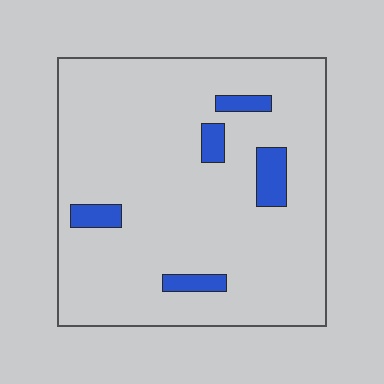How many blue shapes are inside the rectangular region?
5.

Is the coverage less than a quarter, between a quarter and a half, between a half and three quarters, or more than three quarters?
Less than a quarter.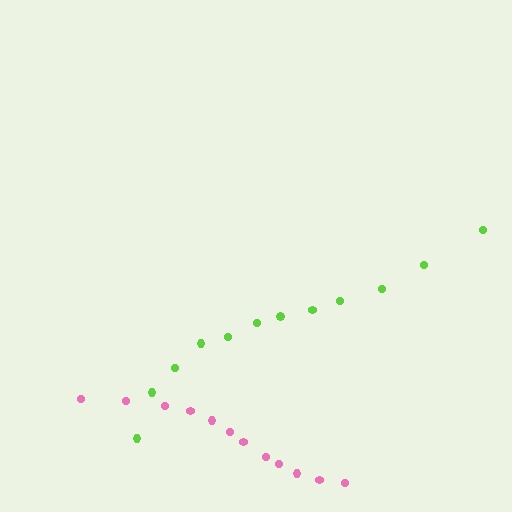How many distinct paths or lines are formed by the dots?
There are 2 distinct paths.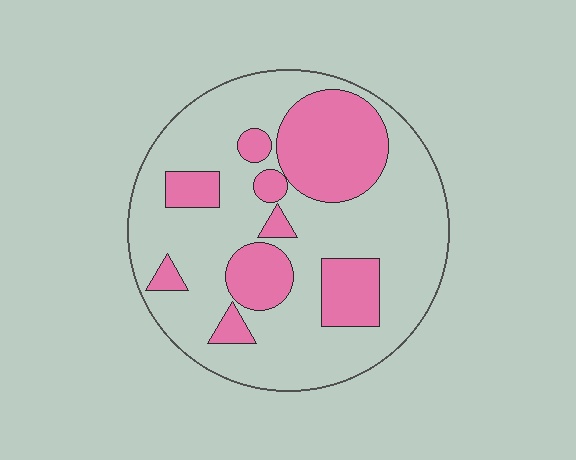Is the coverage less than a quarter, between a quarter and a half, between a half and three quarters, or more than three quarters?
Between a quarter and a half.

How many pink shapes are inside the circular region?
9.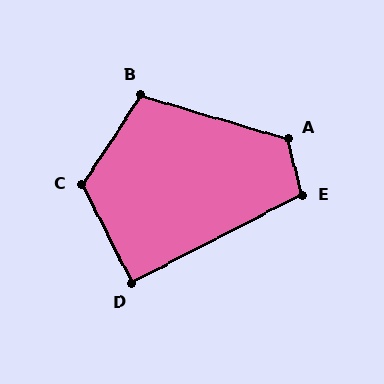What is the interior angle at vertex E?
Approximately 104 degrees (obtuse).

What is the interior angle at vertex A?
Approximately 120 degrees (obtuse).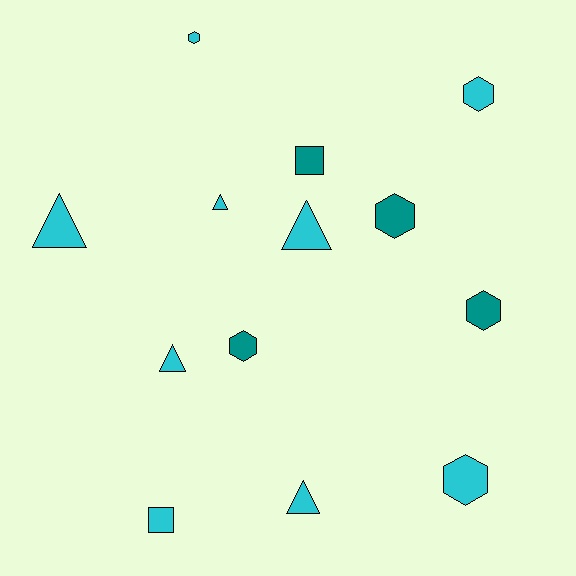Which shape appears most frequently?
Hexagon, with 6 objects.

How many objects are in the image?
There are 13 objects.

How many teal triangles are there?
There are no teal triangles.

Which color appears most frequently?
Cyan, with 9 objects.